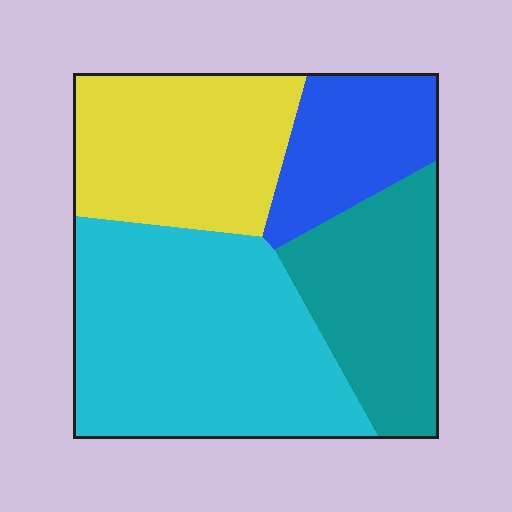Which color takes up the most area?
Cyan, at roughly 40%.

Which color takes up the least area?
Blue, at roughly 15%.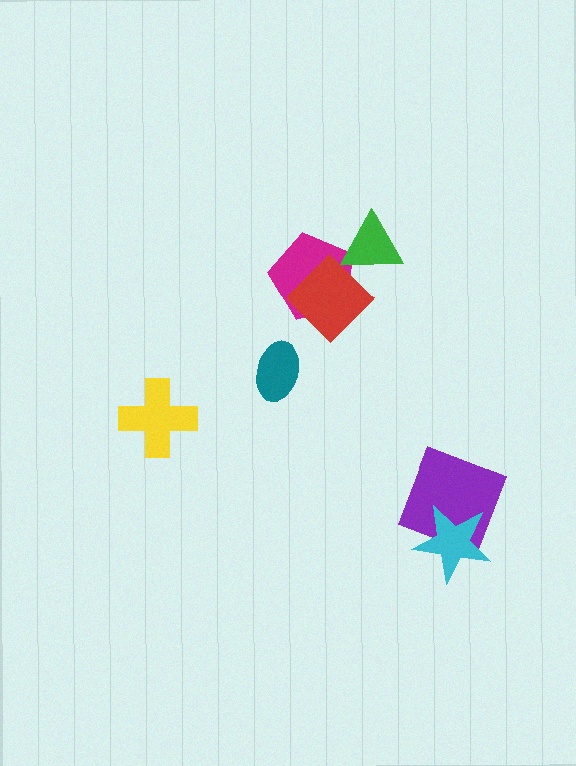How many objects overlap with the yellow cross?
0 objects overlap with the yellow cross.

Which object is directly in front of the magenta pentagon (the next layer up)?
The red diamond is directly in front of the magenta pentagon.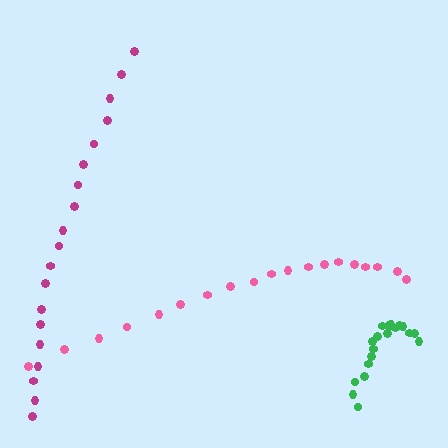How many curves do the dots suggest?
There are 3 distinct paths.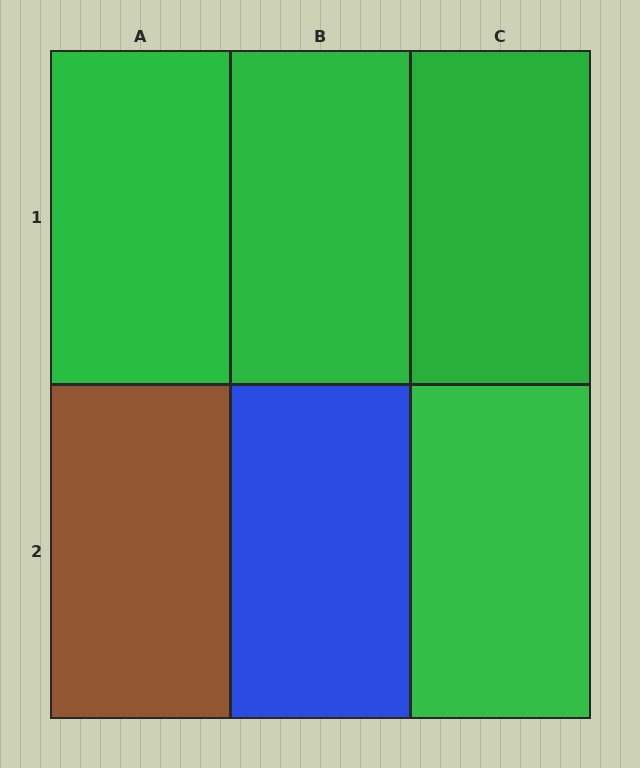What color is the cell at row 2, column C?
Green.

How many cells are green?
4 cells are green.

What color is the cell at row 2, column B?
Blue.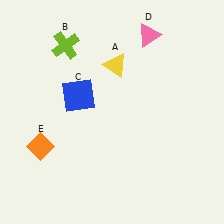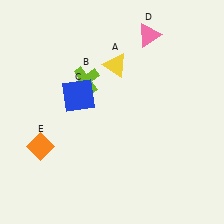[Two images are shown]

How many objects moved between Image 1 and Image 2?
1 object moved between the two images.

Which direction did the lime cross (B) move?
The lime cross (B) moved down.